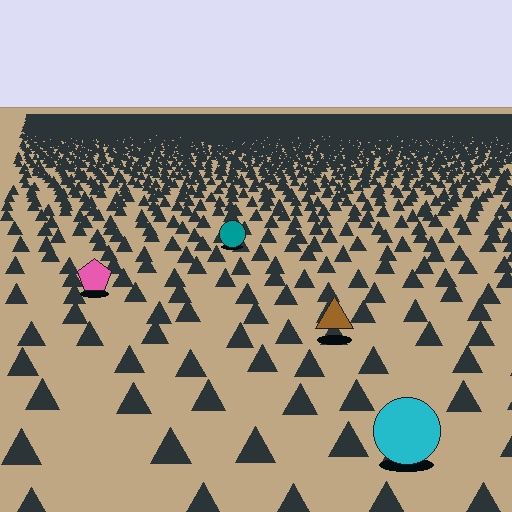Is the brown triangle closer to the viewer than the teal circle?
Yes. The brown triangle is closer — you can tell from the texture gradient: the ground texture is coarser near it.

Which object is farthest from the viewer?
The teal circle is farthest from the viewer. It appears smaller and the ground texture around it is denser.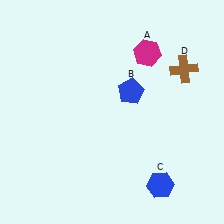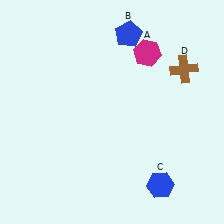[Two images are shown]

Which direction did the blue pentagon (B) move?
The blue pentagon (B) moved up.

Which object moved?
The blue pentagon (B) moved up.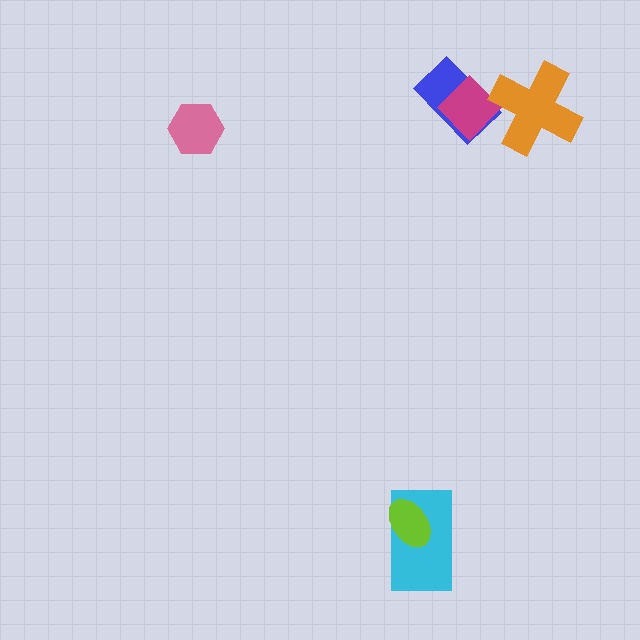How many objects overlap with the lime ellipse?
1 object overlaps with the lime ellipse.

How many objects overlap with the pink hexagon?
0 objects overlap with the pink hexagon.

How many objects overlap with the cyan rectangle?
1 object overlaps with the cyan rectangle.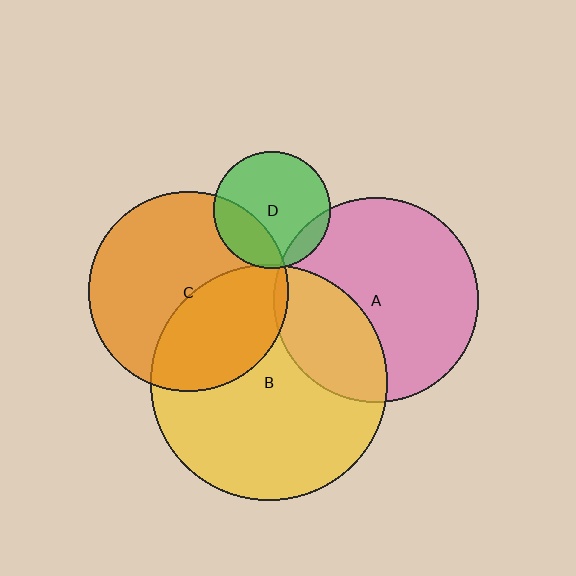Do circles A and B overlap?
Yes.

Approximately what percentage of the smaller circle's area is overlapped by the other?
Approximately 30%.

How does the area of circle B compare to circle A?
Approximately 1.3 times.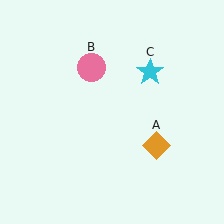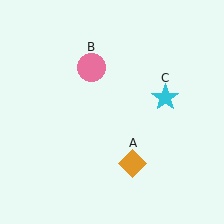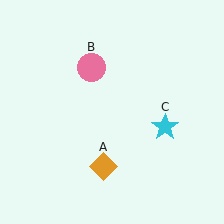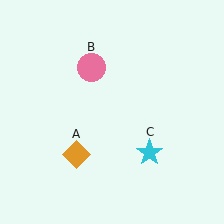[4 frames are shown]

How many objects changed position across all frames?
2 objects changed position: orange diamond (object A), cyan star (object C).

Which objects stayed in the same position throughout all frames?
Pink circle (object B) remained stationary.